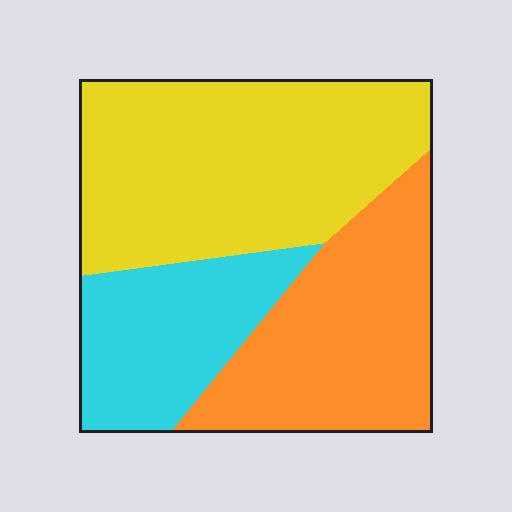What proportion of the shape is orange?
Orange takes up about one third (1/3) of the shape.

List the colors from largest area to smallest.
From largest to smallest: yellow, orange, cyan.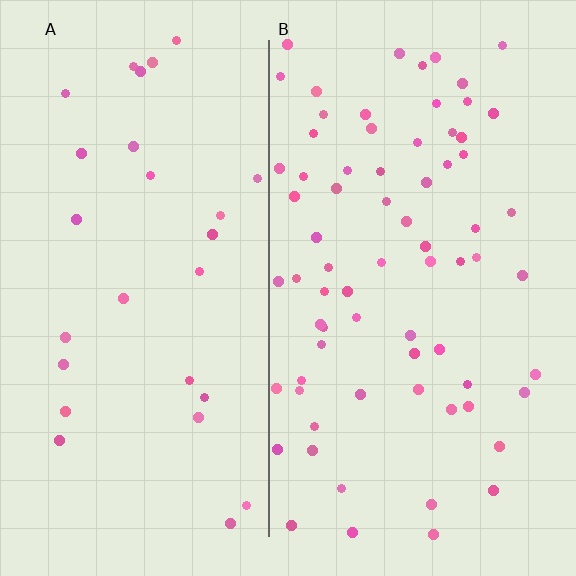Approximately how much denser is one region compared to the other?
Approximately 2.6× — region B over region A.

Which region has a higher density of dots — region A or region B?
B (the right).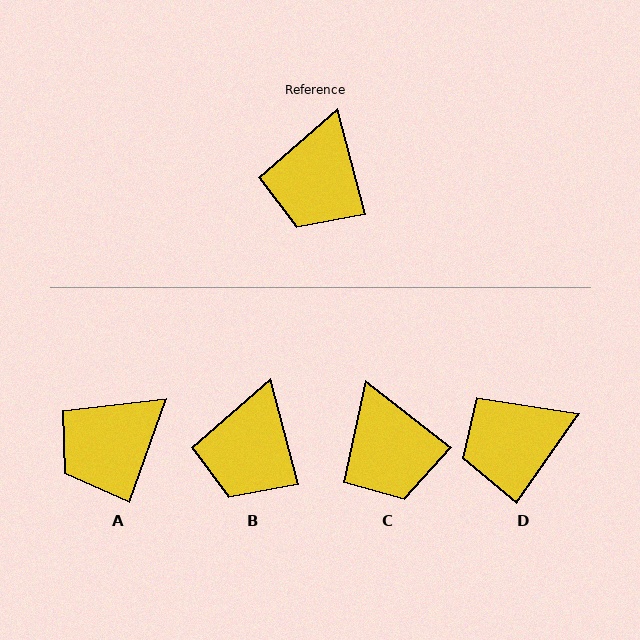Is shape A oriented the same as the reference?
No, it is off by about 34 degrees.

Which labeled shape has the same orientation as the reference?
B.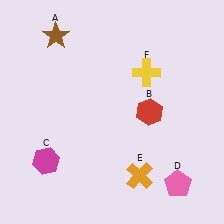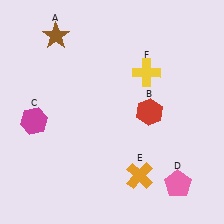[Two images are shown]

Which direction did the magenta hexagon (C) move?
The magenta hexagon (C) moved up.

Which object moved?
The magenta hexagon (C) moved up.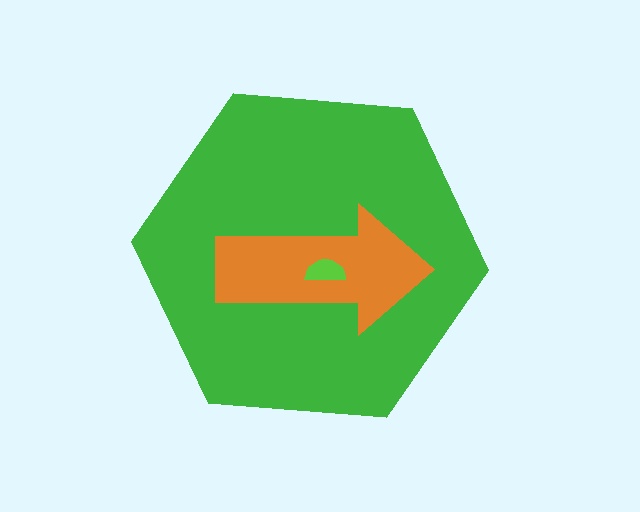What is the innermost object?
The lime semicircle.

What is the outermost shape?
The green hexagon.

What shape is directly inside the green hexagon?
The orange arrow.